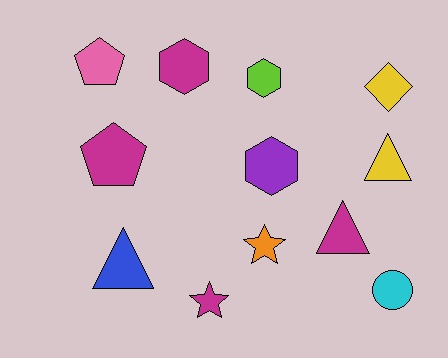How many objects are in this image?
There are 12 objects.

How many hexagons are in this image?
There are 3 hexagons.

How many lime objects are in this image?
There is 1 lime object.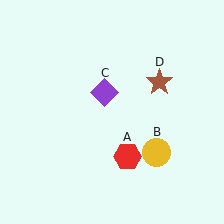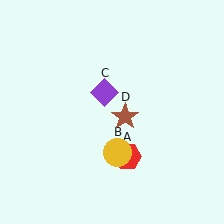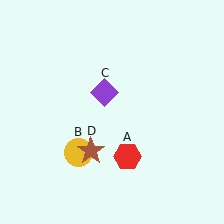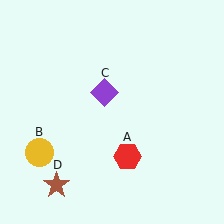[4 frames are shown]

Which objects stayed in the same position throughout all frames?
Red hexagon (object A) and purple diamond (object C) remained stationary.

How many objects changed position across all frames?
2 objects changed position: yellow circle (object B), brown star (object D).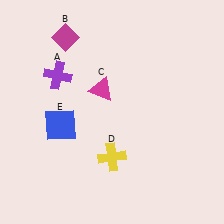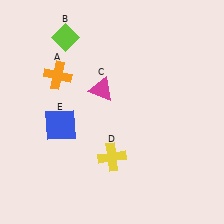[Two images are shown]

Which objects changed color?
A changed from purple to orange. B changed from magenta to lime.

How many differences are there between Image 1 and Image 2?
There are 2 differences between the two images.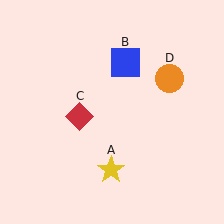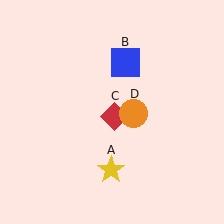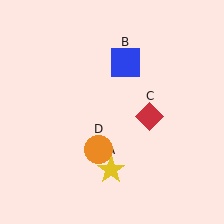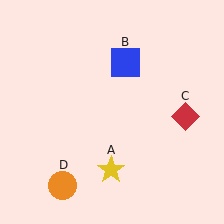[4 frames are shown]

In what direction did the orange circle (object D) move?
The orange circle (object D) moved down and to the left.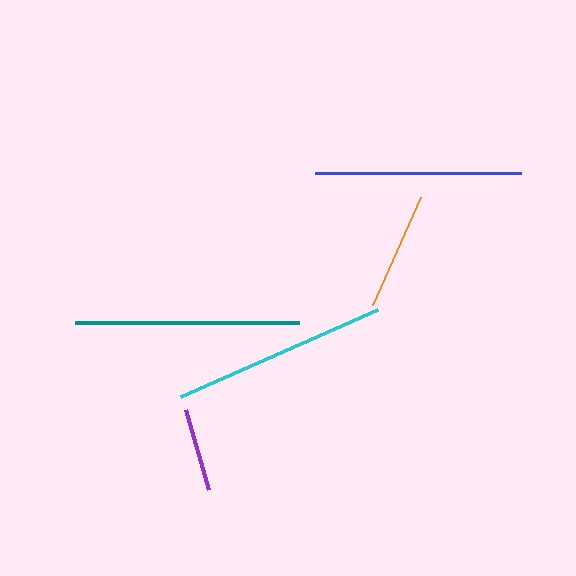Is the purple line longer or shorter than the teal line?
The teal line is longer than the purple line.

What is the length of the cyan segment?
The cyan segment is approximately 215 pixels long.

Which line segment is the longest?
The teal line is the longest at approximately 224 pixels.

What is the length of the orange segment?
The orange segment is approximately 118 pixels long.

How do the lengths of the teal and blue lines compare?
The teal and blue lines are approximately the same length.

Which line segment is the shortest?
The purple line is the shortest at approximately 83 pixels.